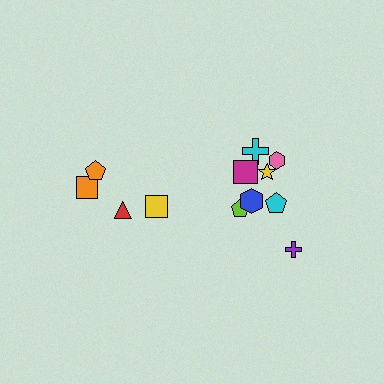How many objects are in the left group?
There are 4 objects.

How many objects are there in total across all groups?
There are 12 objects.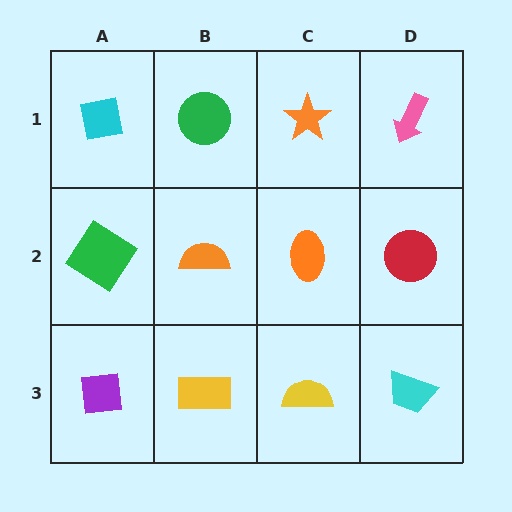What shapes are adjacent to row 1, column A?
A green diamond (row 2, column A), a green circle (row 1, column B).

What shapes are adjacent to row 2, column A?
A cyan square (row 1, column A), a purple square (row 3, column A), an orange semicircle (row 2, column B).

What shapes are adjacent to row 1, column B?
An orange semicircle (row 2, column B), a cyan square (row 1, column A), an orange star (row 1, column C).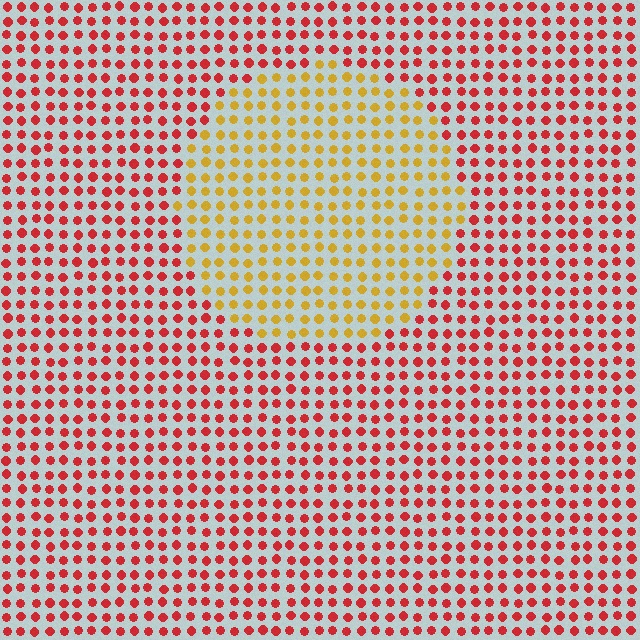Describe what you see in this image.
The image is filled with small red elements in a uniform arrangement. A circle-shaped region is visible where the elements are tinted to a slightly different hue, forming a subtle color boundary.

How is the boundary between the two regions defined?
The boundary is defined purely by a slight shift in hue (about 49 degrees). Spacing, size, and orientation are identical on both sides.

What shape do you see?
I see a circle.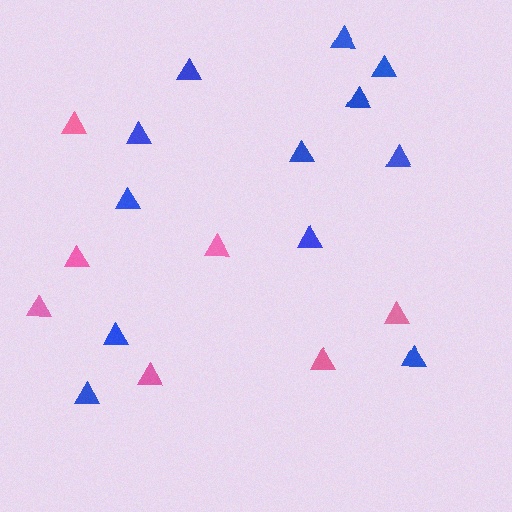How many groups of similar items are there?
There are 2 groups: one group of blue triangles (12) and one group of pink triangles (7).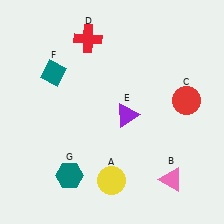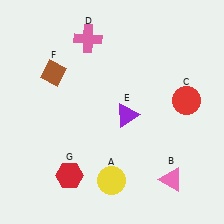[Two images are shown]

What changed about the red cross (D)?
In Image 1, D is red. In Image 2, it changed to pink.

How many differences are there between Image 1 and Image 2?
There are 3 differences between the two images.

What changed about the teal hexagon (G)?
In Image 1, G is teal. In Image 2, it changed to red.